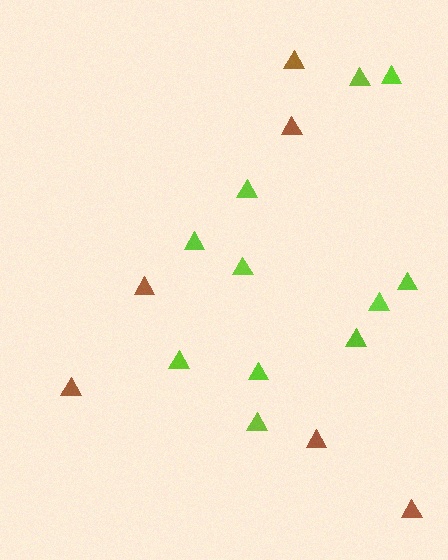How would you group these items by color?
There are 2 groups: one group of lime triangles (11) and one group of brown triangles (6).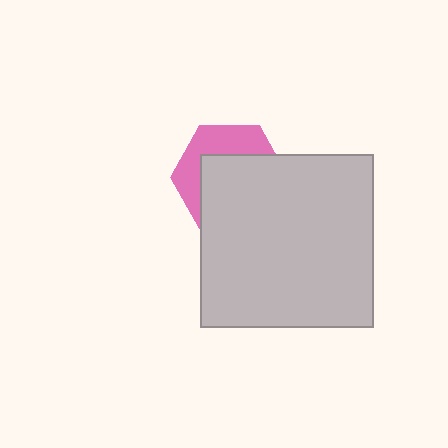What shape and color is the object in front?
The object in front is a light gray square.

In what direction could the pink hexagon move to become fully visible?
The pink hexagon could move toward the upper-left. That would shift it out from behind the light gray square entirely.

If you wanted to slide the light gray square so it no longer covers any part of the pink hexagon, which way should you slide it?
Slide it toward the lower-right — that is the most direct way to separate the two shapes.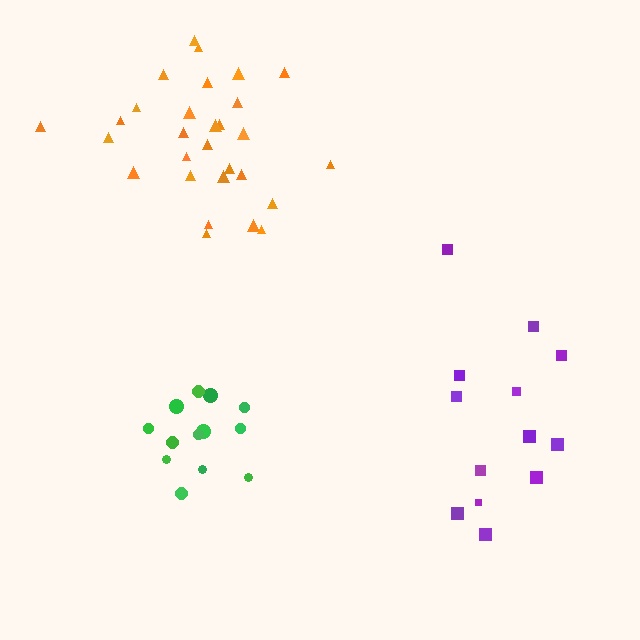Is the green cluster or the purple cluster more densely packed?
Green.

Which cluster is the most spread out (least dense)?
Purple.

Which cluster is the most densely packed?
Orange.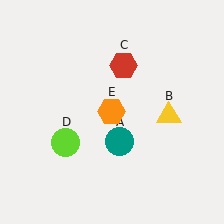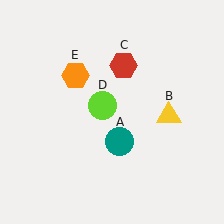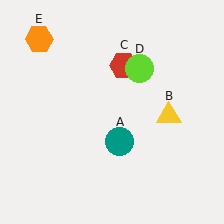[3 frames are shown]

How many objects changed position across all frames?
2 objects changed position: lime circle (object D), orange hexagon (object E).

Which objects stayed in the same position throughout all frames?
Teal circle (object A) and yellow triangle (object B) and red hexagon (object C) remained stationary.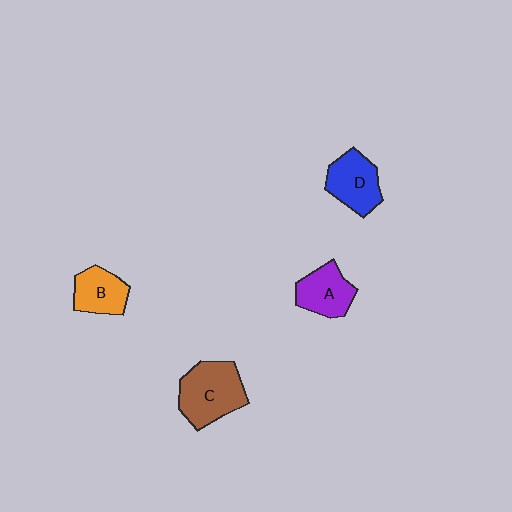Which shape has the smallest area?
Shape B (orange).